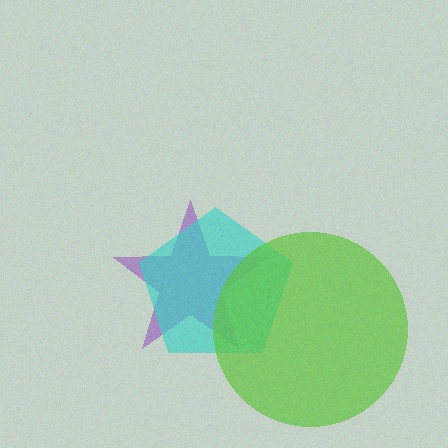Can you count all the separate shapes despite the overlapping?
Yes, there are 3 separate shapes.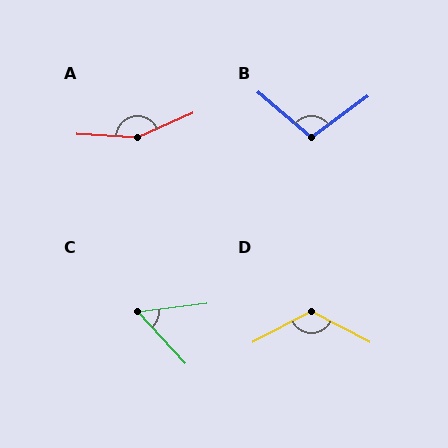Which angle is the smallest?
C, at approximately 54 degrees.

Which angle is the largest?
A, at approximately 153 degrees.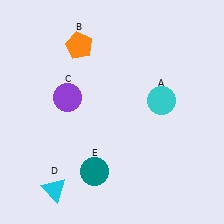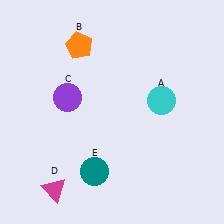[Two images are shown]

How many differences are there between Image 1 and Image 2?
There is 1 difference between the two images.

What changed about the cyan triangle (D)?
In Image 1, D is cyan. In Image 2, it changed to magenta.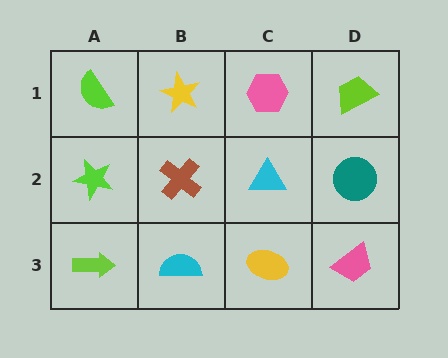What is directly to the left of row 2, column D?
A cyan triangle.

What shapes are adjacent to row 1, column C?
A cyan triangle (row 2, column C), a yellow star (row 1, column B), a lime trapezoid (row 1, column D).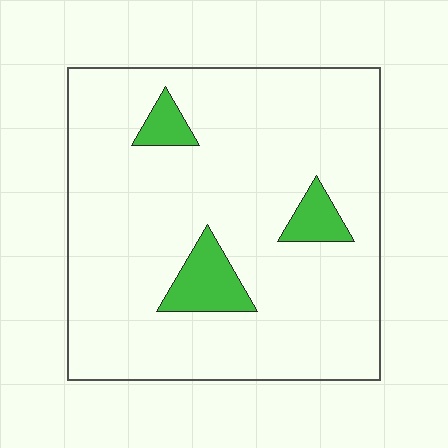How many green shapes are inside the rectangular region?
3.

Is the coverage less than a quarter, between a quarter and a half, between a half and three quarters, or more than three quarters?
Less than a quarter.